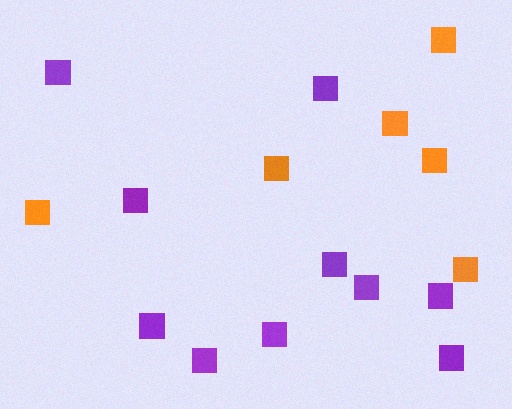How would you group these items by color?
There are 2 groups: one group of purple squares (10) and one group of orange squares (6).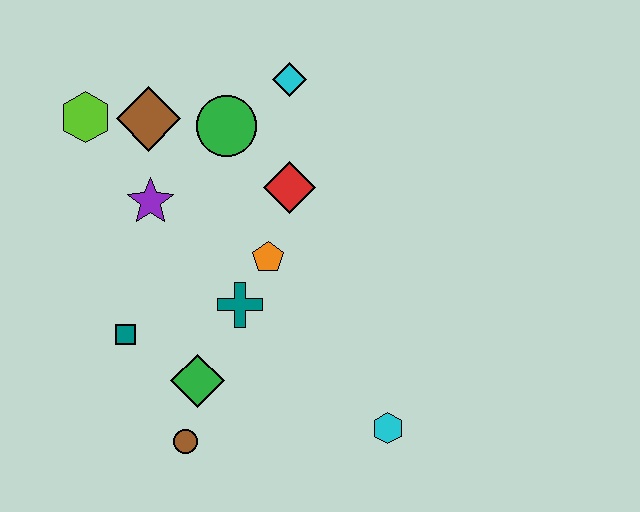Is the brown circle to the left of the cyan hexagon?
Yes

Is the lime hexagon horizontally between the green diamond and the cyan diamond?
No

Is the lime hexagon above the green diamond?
Yes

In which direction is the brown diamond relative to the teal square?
The brown diamond is above the teal square.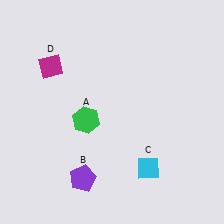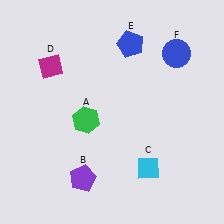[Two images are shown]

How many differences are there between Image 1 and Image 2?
There are 2 differences between the two images.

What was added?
A blue pentagon (E), a blue circle (F) were added in Image 2.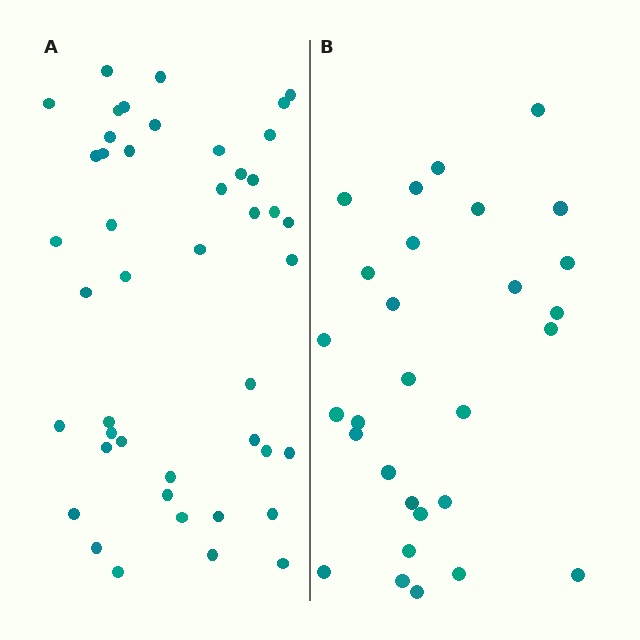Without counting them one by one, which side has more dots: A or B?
Region A (the left region) has more dots.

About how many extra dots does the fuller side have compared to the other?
Region A has approximately 15 more dots than region B.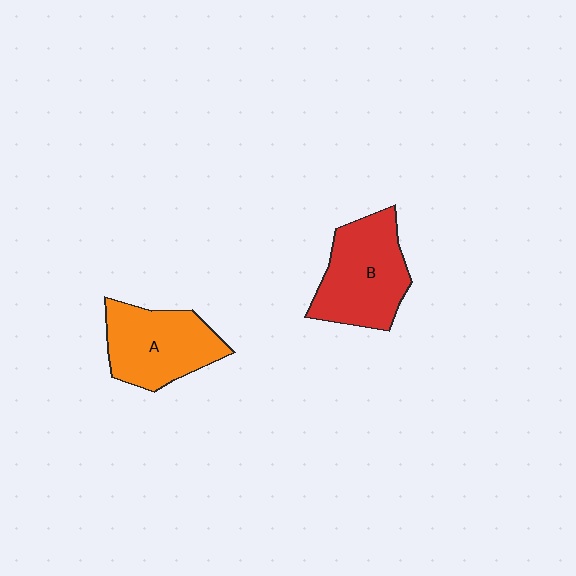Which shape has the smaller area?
Shape A (orange).